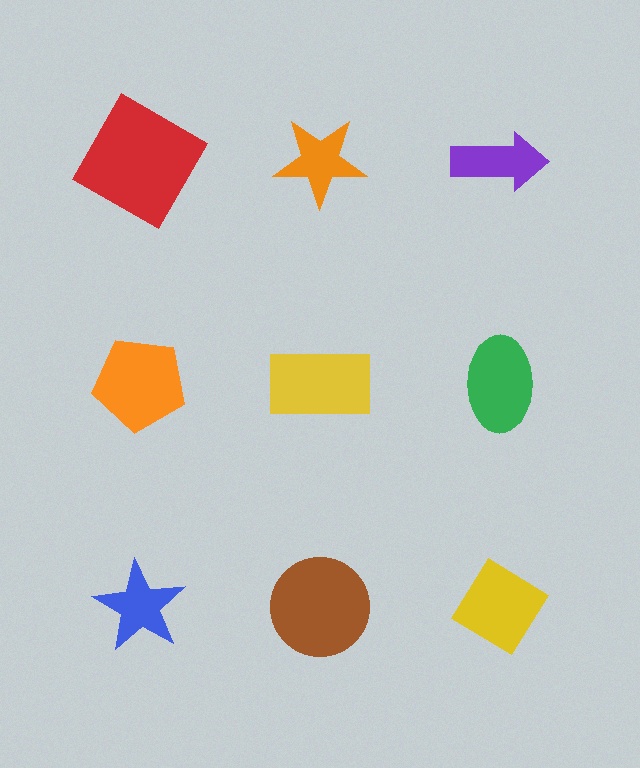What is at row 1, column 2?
An orange star.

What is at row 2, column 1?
An orange pentagon.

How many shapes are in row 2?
3 shapes.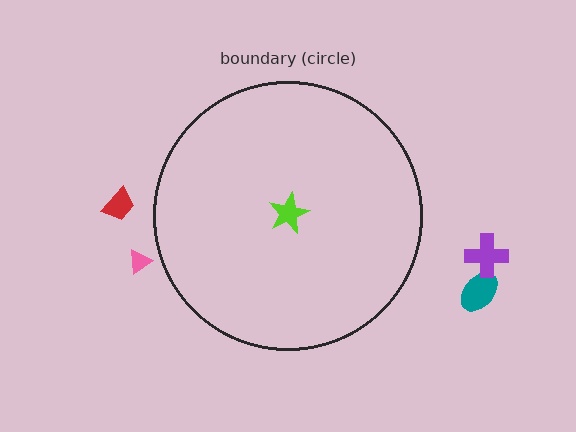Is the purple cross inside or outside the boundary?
Outside.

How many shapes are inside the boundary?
1 inside, 4 outside.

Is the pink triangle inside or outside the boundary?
Outside.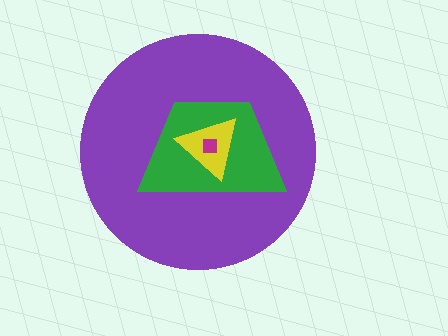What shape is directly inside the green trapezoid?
The yellow triangle.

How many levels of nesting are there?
4.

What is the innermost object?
The magenta square.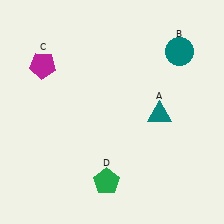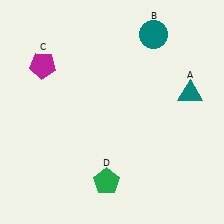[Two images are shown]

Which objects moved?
The objects that moved are: the teal triangle (A), the teal circle (B).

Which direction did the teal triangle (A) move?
The teal triangle (A) moved right.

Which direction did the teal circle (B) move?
The teal circle (B) moved left.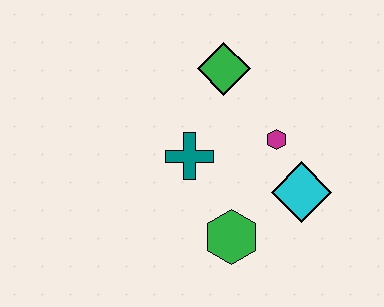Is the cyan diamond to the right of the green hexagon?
Yes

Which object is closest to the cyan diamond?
The magenta hexagon is closest to the cyan diamond.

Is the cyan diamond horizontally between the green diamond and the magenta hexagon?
No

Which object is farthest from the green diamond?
The green hexagon is farthest from the green diamond.